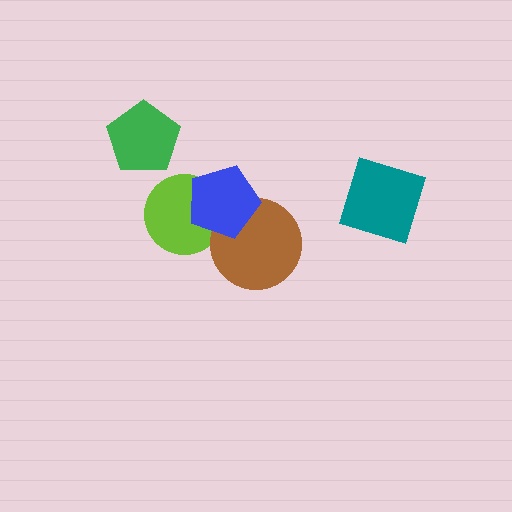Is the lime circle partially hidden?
Yes, it is partially covered by another shape.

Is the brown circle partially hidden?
Yes, it is partially covered by another shape.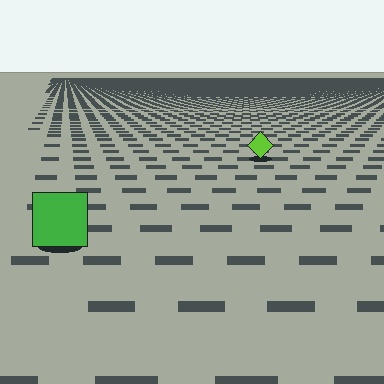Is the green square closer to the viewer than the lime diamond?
Yes. The green square is closer — you can tell from the texture gradient: the ground texture is coarser near it.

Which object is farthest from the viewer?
The lime diamond is farthest from the viewer. It appears smaller and the ground texture around it is denser.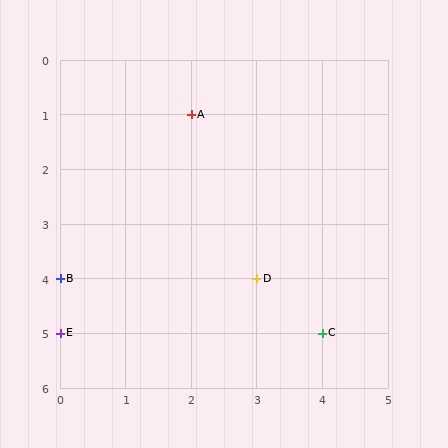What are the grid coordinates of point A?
Point A is at grid coordinates (2, 1).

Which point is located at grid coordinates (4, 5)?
Point C is at (4, 5).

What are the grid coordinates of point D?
Point D is at grid coordinates (3, 4).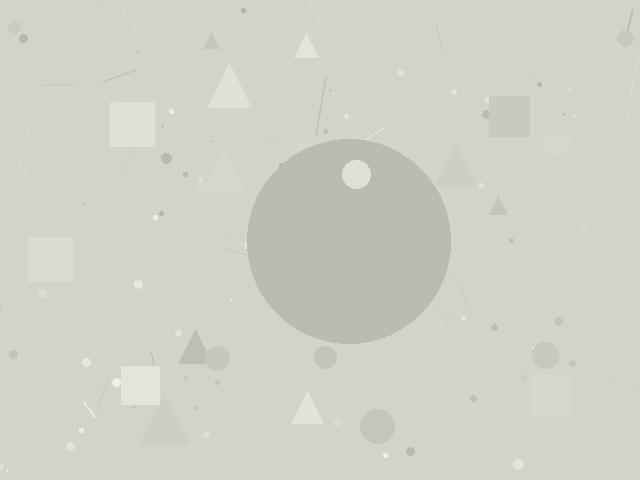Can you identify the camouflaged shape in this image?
The camouflaged shape is a circle.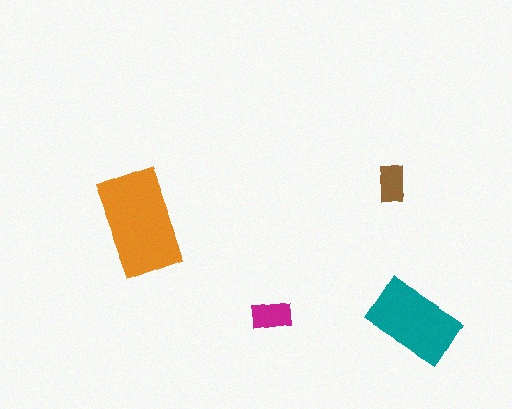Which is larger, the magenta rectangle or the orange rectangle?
The orange one.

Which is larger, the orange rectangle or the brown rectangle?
The orange one.